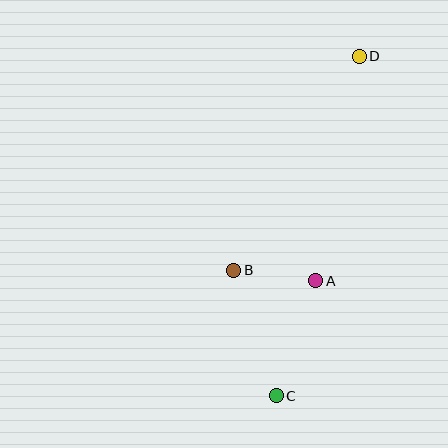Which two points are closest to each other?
Points A and B are closest to each other.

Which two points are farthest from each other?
Points C and D are farthest from each other.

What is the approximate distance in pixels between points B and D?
The distance between B and D is approximately 248 pixels.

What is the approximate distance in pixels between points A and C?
The distance between A and C is approximately 122 pixels.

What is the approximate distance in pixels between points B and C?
The distance between B and C is approximately 133 pixels.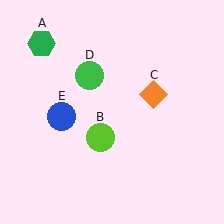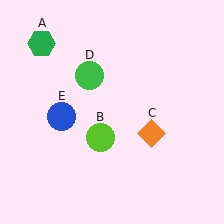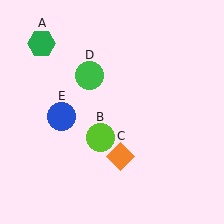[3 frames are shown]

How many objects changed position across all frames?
1 object changed position: orange diamond (object C).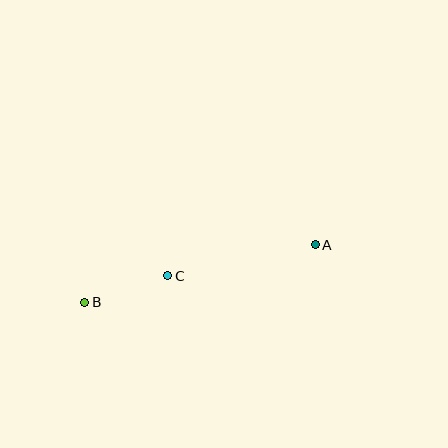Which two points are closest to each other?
Points B and C are closest to each other.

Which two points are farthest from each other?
Points A and B are farthest from each other.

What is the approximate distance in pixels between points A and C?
The distance between A and C is approximately 150 pixels.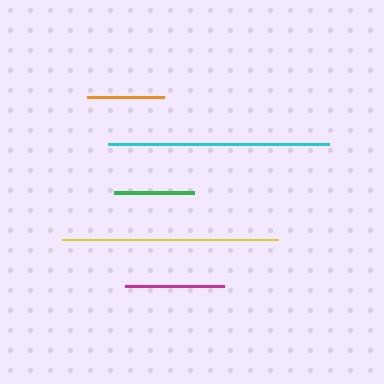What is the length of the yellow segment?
The yellow segment is approximately 216 pixels long.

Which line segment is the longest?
The cyan line is the longest at approximately 221 pixels.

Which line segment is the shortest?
The orange line is the shortest at approximately 77 pixels.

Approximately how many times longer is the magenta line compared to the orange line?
The magenta line is approximately 1.3 times the length of the orange line.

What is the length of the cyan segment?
The cyan segment is approximately 221 pixels long.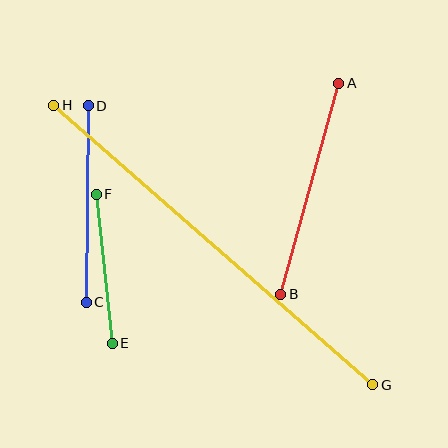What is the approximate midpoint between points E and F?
The midpoint is at approximately (104, 269) pixels.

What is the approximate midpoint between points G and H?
The midpoint is at approximately (213, 245) pixels.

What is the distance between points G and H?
The distance is approximately 424 pixels.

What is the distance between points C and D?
The distance is approximately 197 pixels.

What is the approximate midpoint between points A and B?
The midpoint is at approximately (310, 189) pixels.